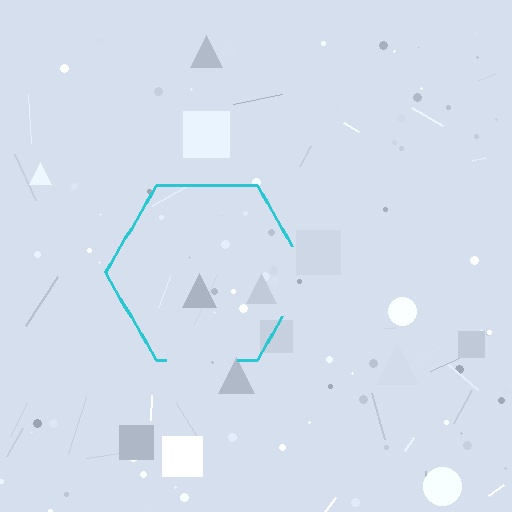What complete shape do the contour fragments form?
The contour fragments form a hexagon.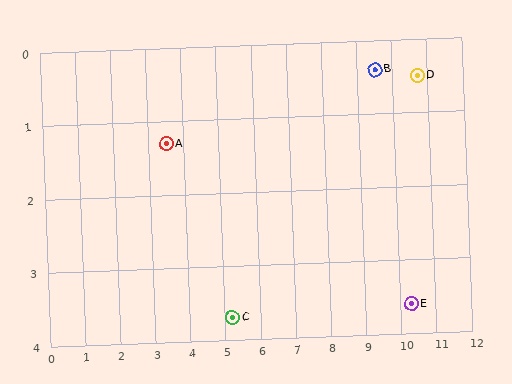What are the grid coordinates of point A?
Point A is at approximately (3.5, 1.3).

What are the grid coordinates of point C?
Point C is at approximately (5.2, 3.7).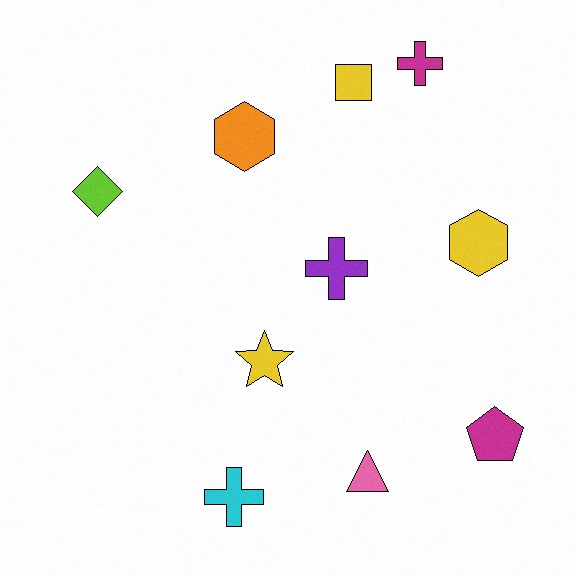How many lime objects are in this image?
There is 1 lime object.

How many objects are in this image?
There are 10 objects.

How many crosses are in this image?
There are 3 crosses.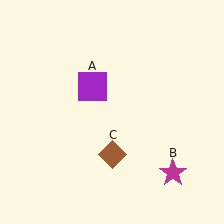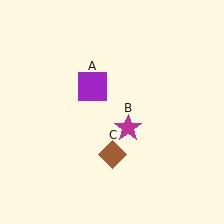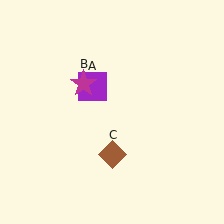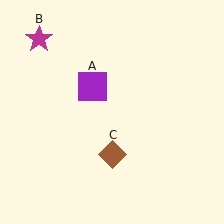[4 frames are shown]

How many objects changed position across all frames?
1 object changed position: magenta star (object B).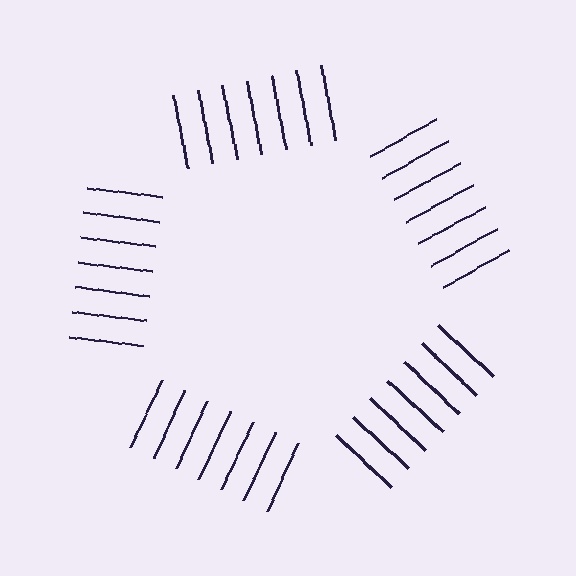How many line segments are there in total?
35 — 7 along each of the 5 edges.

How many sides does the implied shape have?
5 sides — the line-ends trace a pentagon.